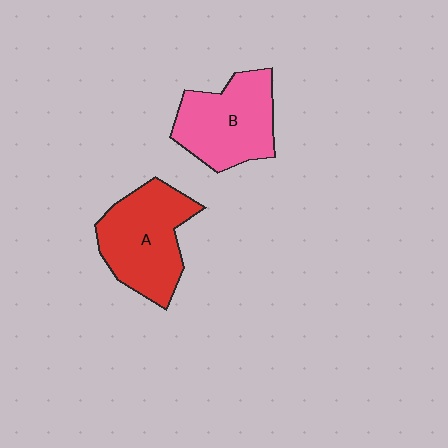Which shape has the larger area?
Shape A (red).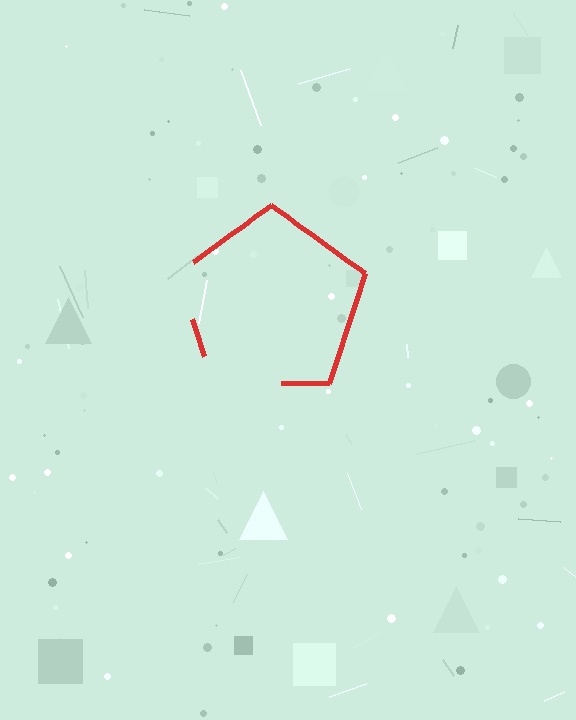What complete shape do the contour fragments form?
The contour fragments form a pentagon.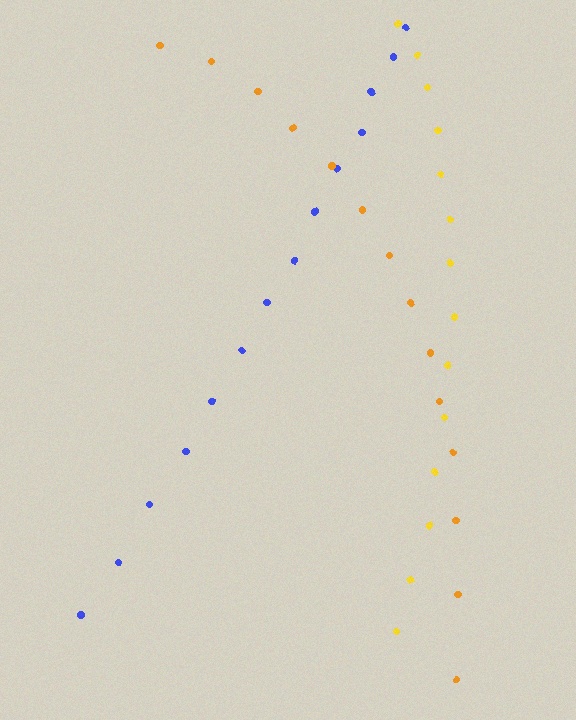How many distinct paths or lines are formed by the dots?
There are 3 distinct paths.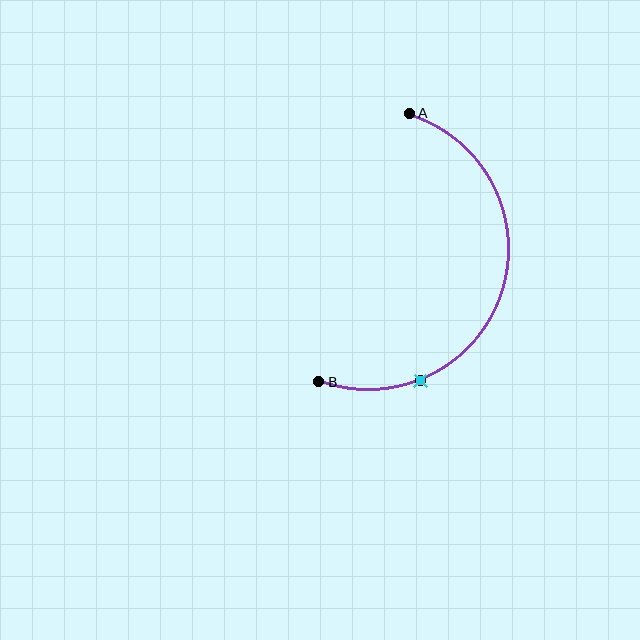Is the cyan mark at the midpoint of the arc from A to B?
No. The cyan mark lies on the arc but is closer to endpoint B. The arc midpoint would be at the point on the curve equidistant along the arc from both A and B.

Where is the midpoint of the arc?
The arc midpoint is the point on the curve farthest from the straight line joining A and B. It sits to the right of that line.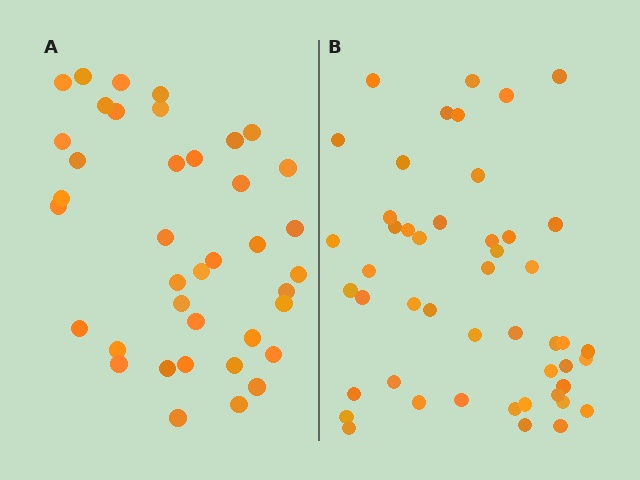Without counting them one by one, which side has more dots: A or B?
Region B (the right region) has more dots.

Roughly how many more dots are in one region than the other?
Region B has roughly 8 or so more dots than region A.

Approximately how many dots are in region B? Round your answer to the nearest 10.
About 50 dots. (The exact count is 48, which rounds to 50.)